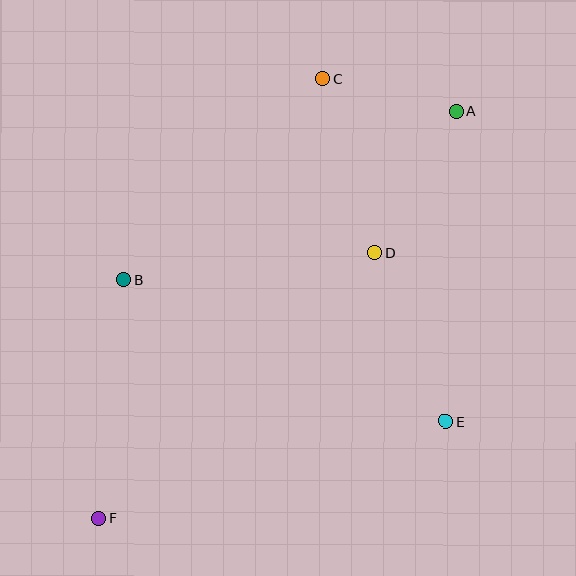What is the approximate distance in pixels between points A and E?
The distance between A and E is approximately 311 pixels.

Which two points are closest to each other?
Points A and C are closest to each other.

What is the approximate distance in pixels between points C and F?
The distance between C and F is approximately 493 pixels.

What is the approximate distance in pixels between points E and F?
The distance between E and F is approximately 360 pixels.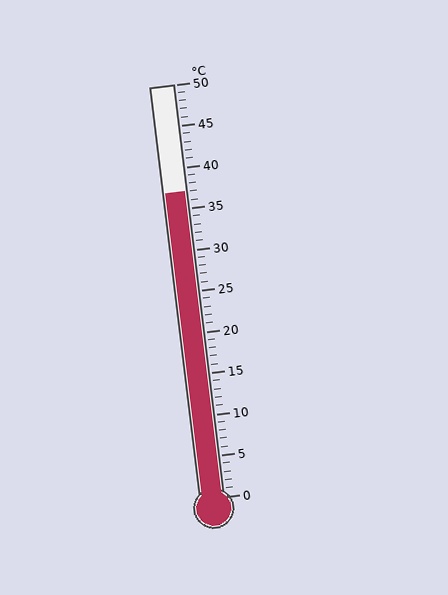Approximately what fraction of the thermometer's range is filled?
The thermometer is filled to approximately 75% of its range.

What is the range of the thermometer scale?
The thermometer scale ranges from 0°C to 50°C.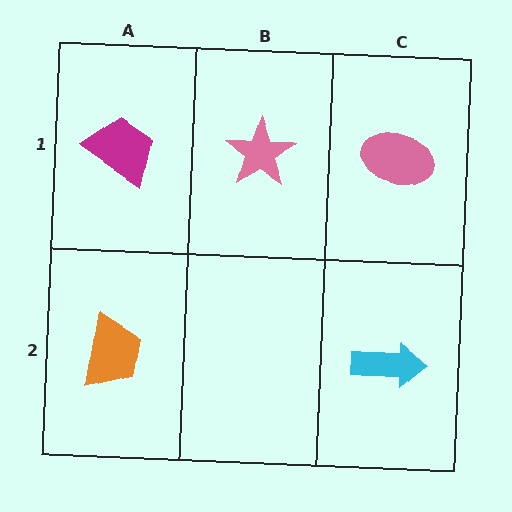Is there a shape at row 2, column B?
No, that cell is empty.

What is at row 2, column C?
A cyan arrow.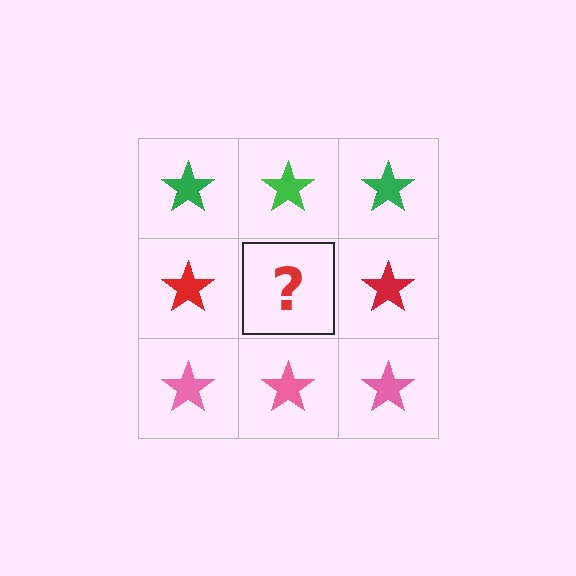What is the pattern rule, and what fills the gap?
The rule is that each row has a consistent color. The gap should be filled with a red star.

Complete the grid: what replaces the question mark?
The question mark should be replaced with a red star.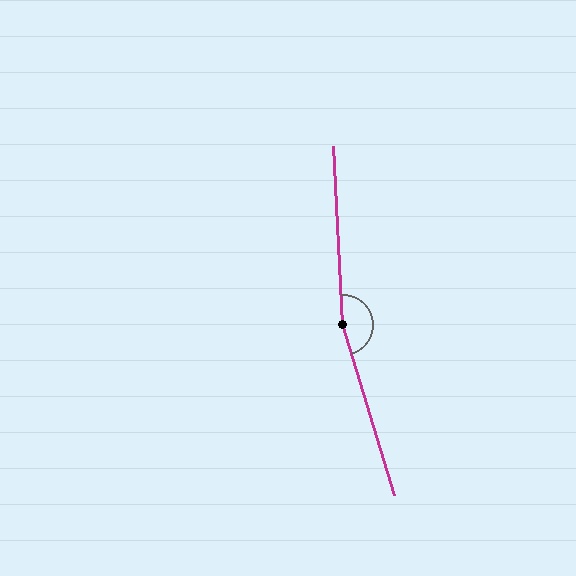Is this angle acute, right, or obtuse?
It is obtuse.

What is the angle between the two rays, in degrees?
Approximately 166 degrees.